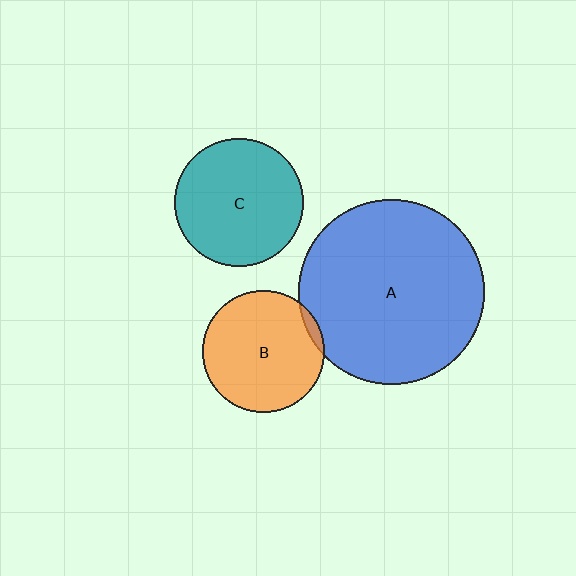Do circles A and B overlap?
Yes.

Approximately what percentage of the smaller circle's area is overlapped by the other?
Approximately 5%.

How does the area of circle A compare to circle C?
Approximately 2.1 times.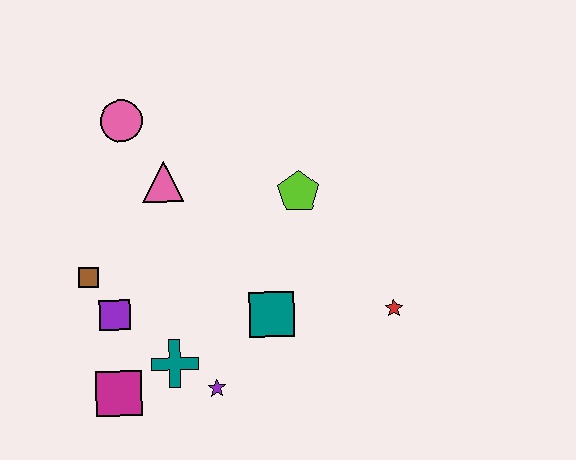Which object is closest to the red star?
The teal square is closest to the red star.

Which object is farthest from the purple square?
The red star is farthest from the purple square.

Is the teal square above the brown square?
No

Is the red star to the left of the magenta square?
No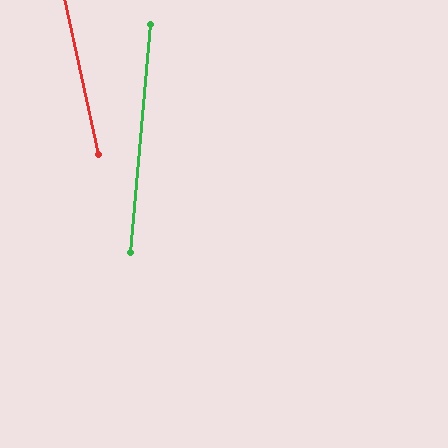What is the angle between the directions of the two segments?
Approximately 17 degrees.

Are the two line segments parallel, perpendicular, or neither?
Neither parallel nor perpendicular — they differ by about 17°.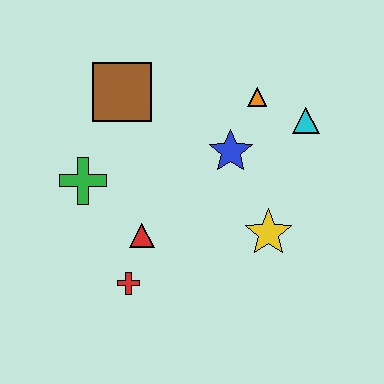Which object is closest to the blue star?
The orange triangle is closest to the blue star.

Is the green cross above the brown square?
No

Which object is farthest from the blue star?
The red cross is farthest from the blue star.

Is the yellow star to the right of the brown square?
Yes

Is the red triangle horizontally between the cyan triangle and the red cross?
Yes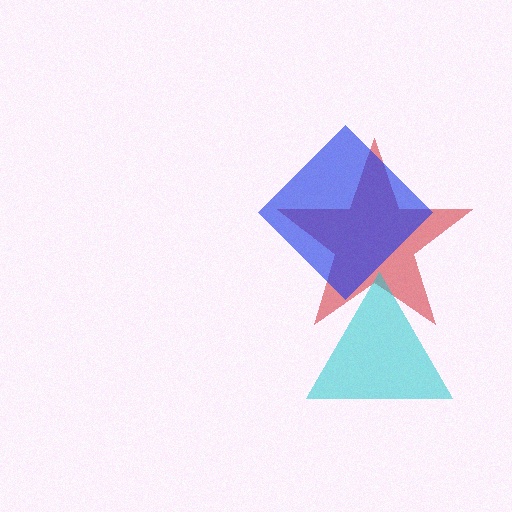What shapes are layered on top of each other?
The layered shapes are: a red star, a cyan triangle, a blue diamond.